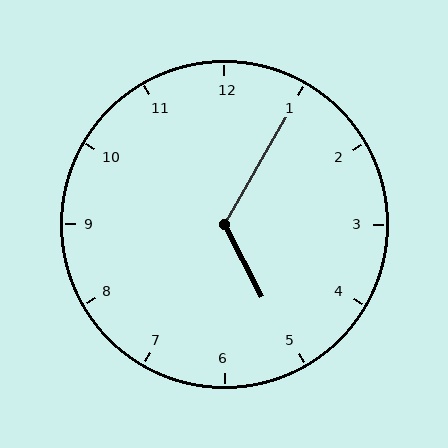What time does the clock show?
5:05.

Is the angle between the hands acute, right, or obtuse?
It is obtuse.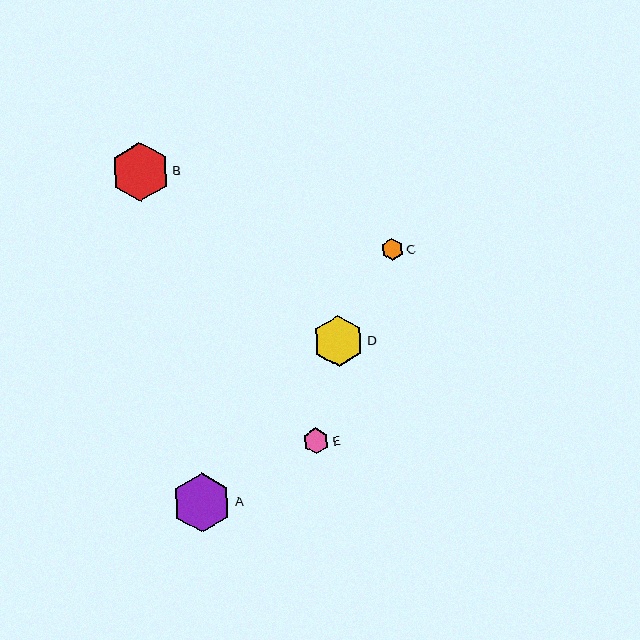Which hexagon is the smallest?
Hexagon C is the smallest with a size of approximately 22 pixels.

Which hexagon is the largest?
Hexagon A is the largest with a size of approximately 59 pixels.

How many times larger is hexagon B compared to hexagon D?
Hexagon B is approximately 1.2 times the size of hexagon D.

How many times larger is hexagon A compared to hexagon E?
Hexagon A is approximately 2.3 times the size of hexagon E.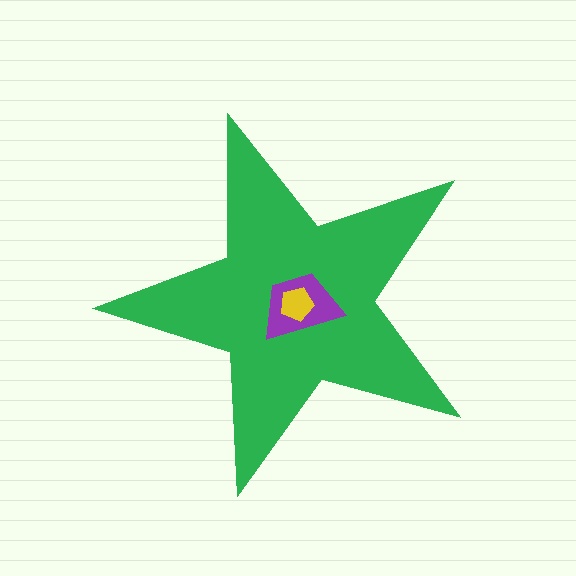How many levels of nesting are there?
3.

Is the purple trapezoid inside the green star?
Yes.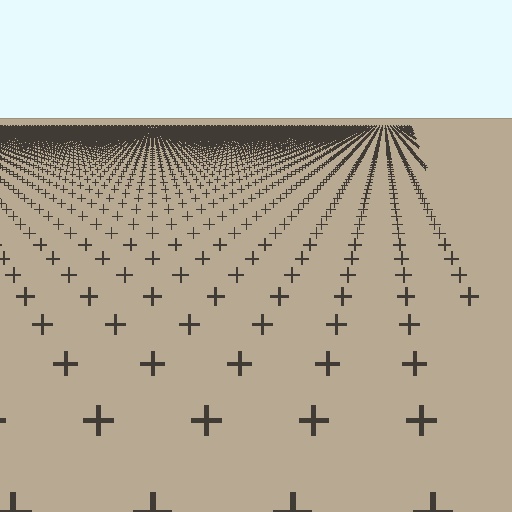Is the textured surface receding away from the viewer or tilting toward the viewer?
The surface is receding away from the viewer. Texture elements get smaller and denser toward the top.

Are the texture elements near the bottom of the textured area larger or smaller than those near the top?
Larger. Near the bottom, elements are closer to the viewer and appear at a bigger on-screen size.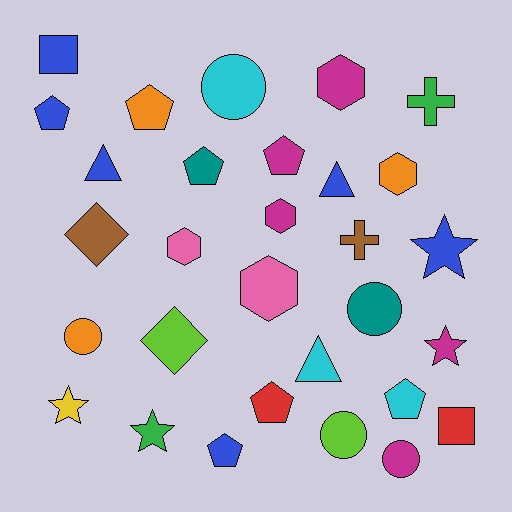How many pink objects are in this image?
There are 2 pink objects.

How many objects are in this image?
There are 30 objects.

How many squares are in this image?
There are 2 squares.